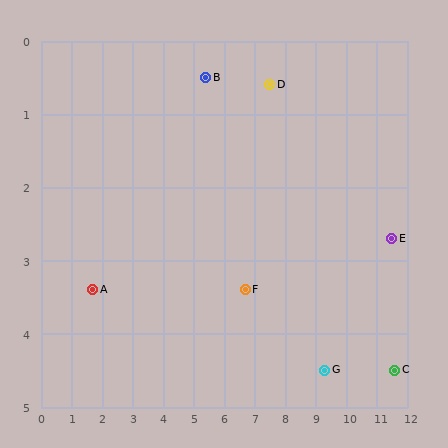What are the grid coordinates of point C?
Point C is at approximately (11.6, 4.5).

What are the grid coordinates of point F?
Point F is at approximately (6.7, 3.4).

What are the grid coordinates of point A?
Point A is at approximately (1.7, 3.4).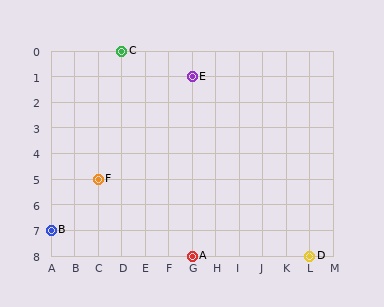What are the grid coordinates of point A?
Point A is at grid coordinates (G, 8).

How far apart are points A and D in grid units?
Points A and D are 5 columns apart.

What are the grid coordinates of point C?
Point C is at grid coordinates (D, 0).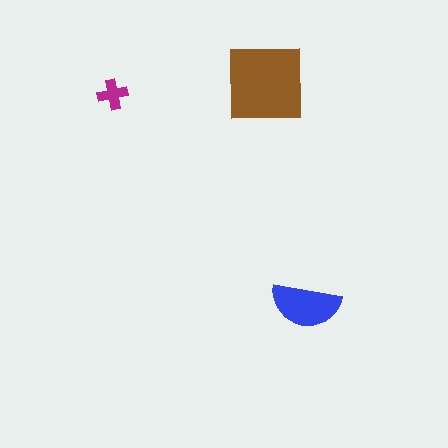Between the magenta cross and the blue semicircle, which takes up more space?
The blue semicircle.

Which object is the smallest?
The magenta cross.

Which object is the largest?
The brown square.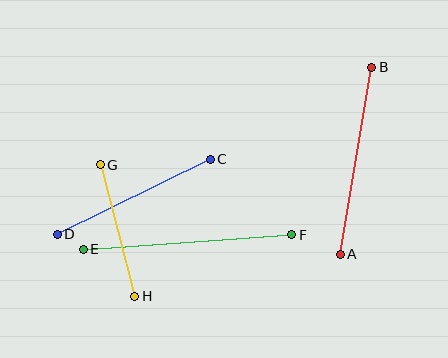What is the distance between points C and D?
The distance is approximately 170 pixels.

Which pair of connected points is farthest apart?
Points E and F are farthest apart.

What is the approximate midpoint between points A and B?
The midpoint is at approximately (356, 161) pixels.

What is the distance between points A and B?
The distance is approximately 190 pixels.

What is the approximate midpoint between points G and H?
The midpoint is at approximately (118, 230) pixels.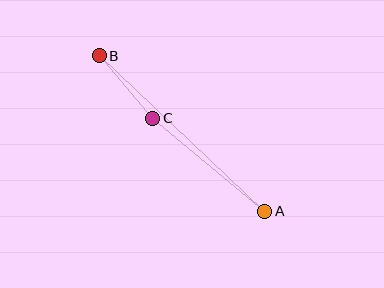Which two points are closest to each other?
Points B and C are closest to each other.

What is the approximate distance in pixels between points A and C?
The distance between A and C is approximately 146 pixels.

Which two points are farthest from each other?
Points A and B are farthest from each other.